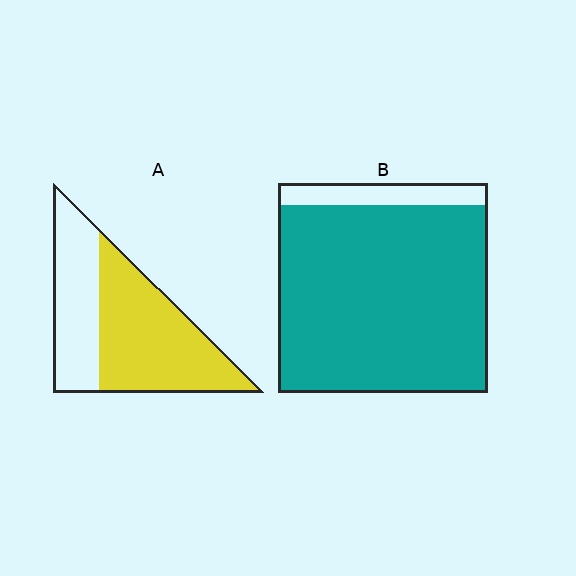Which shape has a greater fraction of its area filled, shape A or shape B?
Shape B.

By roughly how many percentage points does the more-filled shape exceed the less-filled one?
By roughly 30 percentage points (B over A).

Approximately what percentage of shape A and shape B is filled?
A is approximately 60% and B is approximately 90%.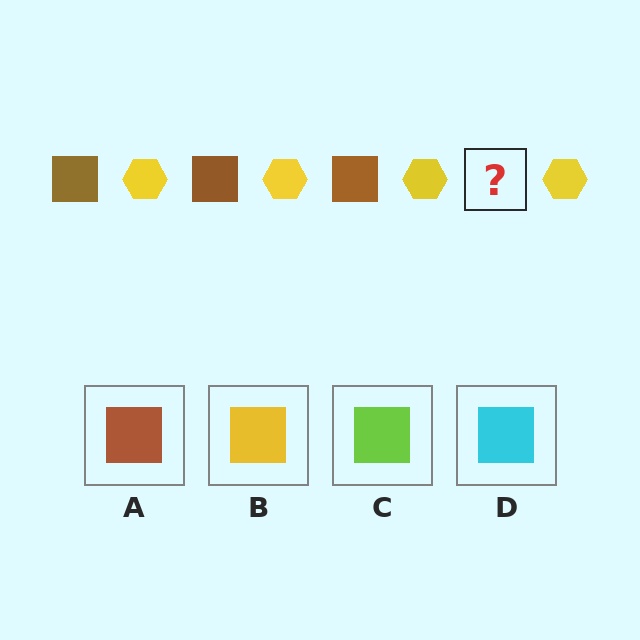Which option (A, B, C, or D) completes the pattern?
A.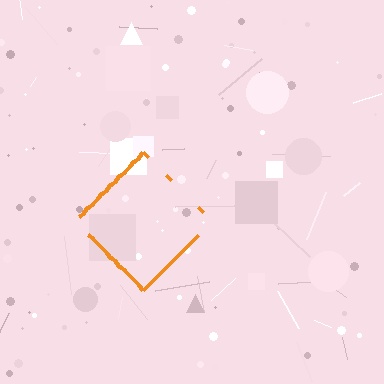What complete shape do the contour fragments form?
The contour fragments form a diamond.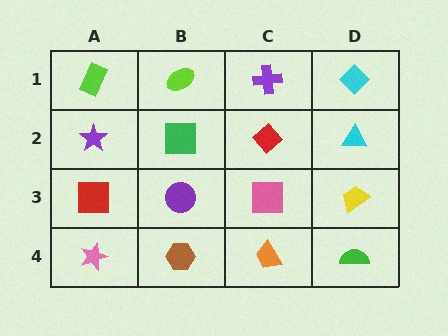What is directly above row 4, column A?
A red square.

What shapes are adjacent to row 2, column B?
A lime ellipse (row 1, column B), a purple circle (row 3, column B), a purple star (row 2, column A), a red diamond (row 2, column C).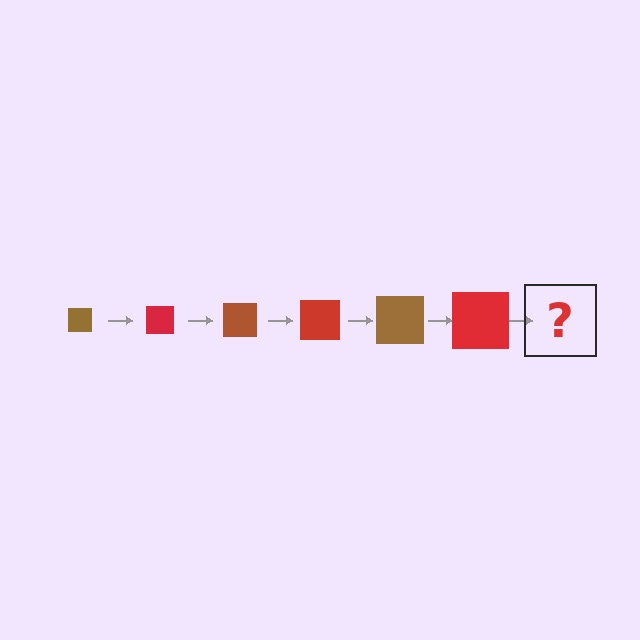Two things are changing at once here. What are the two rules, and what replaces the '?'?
The two rules are that the square grows larger each step and the color cycles through brown and red. The '?' should be a brown square, larger than the previous one.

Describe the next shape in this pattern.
It should be a brown square, larger than the previous one.